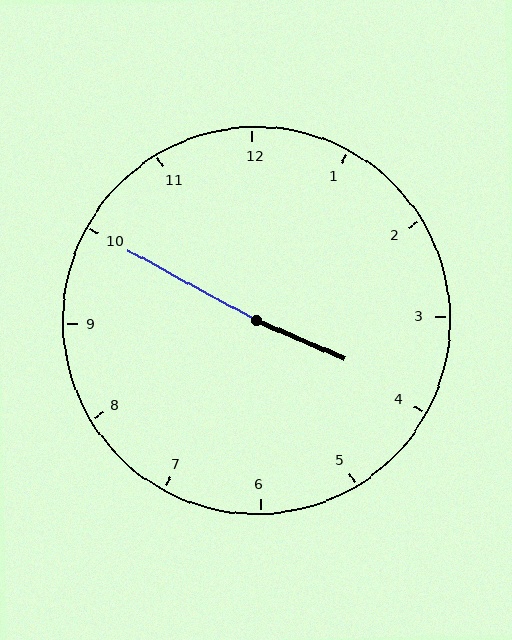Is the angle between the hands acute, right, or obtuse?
It is obtuse.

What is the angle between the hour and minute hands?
Approximately 175 degrees.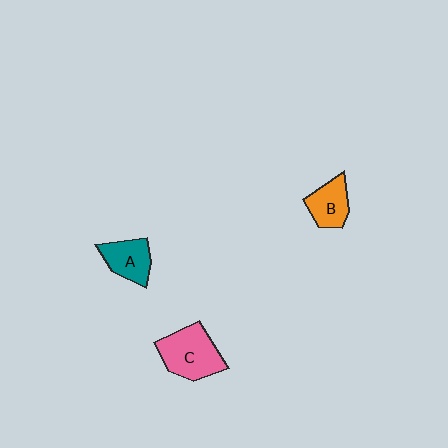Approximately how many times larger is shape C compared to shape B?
Approximately 1.6 times.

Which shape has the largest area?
Shape C (pink).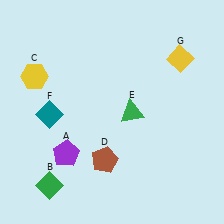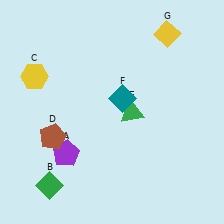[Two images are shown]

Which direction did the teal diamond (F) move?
The teal diamond (F) moved right.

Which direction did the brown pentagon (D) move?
The brown pentagon (D) moved left.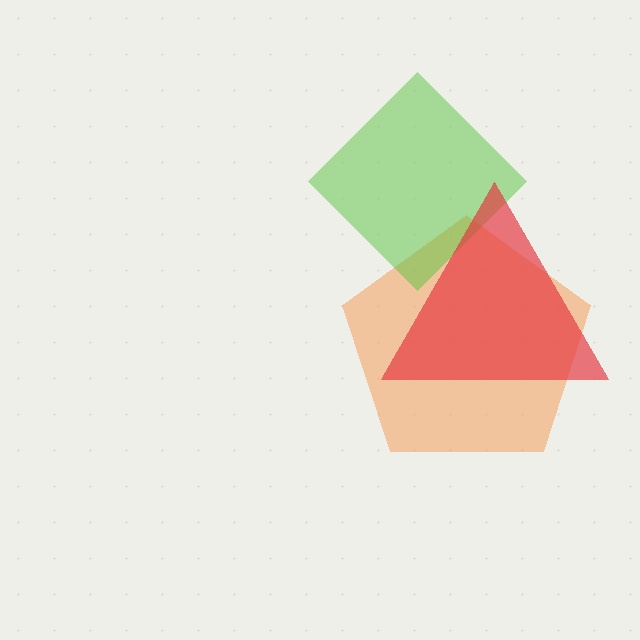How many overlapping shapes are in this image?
There are 3 overlapping shapes in the image.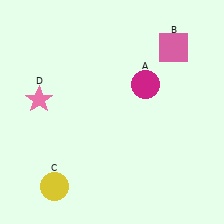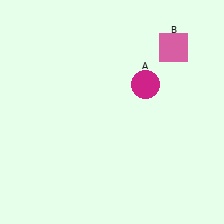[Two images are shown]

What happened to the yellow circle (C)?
The yellow circle (C) was removed in Image 2. It was in the bottom-left area of Image 1.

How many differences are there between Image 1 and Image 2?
There are 2 differences between the two images.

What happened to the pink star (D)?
The pink star (D) was removed in Image 2. It was in the top-left area of Image 1.